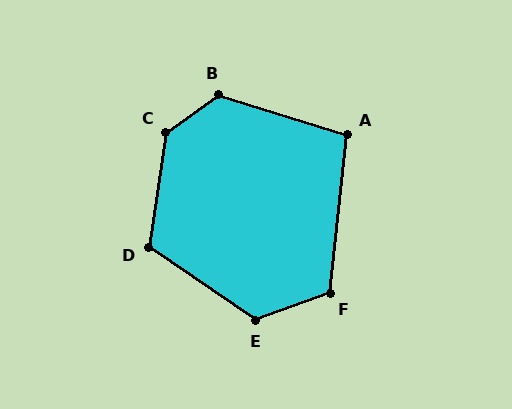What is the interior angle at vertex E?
Approximately 126 degrees (obtuse).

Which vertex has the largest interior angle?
C, at approximately 133 degrees.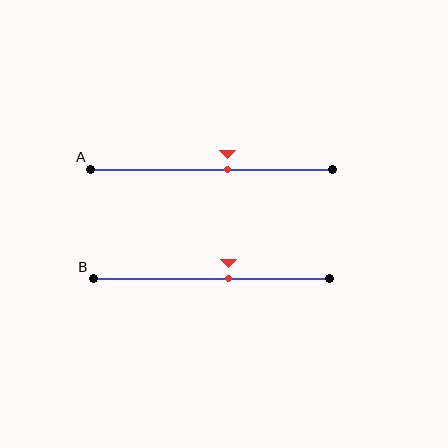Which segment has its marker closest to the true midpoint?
Segment A has its marker closest to the true midpoint.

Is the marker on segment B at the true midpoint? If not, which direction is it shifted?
No, the marker on segment B is shifted to the right by about 7% of the segment length.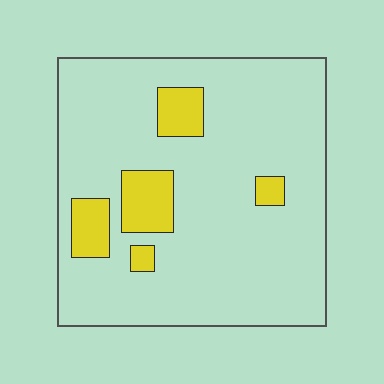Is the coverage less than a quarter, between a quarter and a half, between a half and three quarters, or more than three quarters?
Less than a quarter.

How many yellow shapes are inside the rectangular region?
5.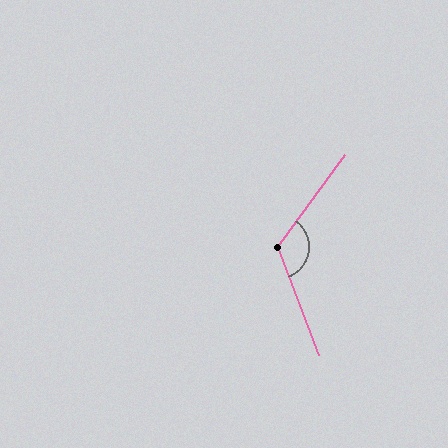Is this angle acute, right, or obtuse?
It is obtuse.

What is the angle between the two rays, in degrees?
Approximately 122 degrees.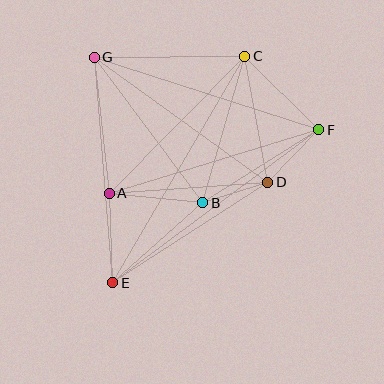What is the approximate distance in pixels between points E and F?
The distance between E and F is approximately 257 pixels.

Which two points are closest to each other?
Points B and D are closest to each other.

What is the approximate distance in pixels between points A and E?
The distance between A and E is approximately 90 pixels.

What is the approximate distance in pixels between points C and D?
The distance between C and D is approximately 128 pixels.